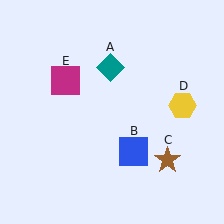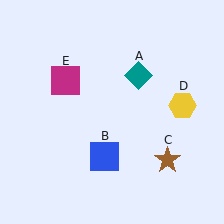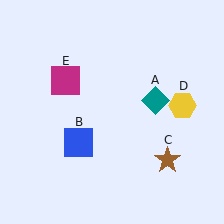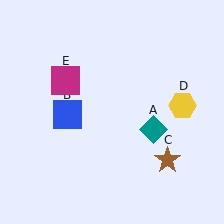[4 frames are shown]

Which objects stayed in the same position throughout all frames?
Brown star (object C) and yellow hexagon (object D) and magenta square (object E) remained stationary.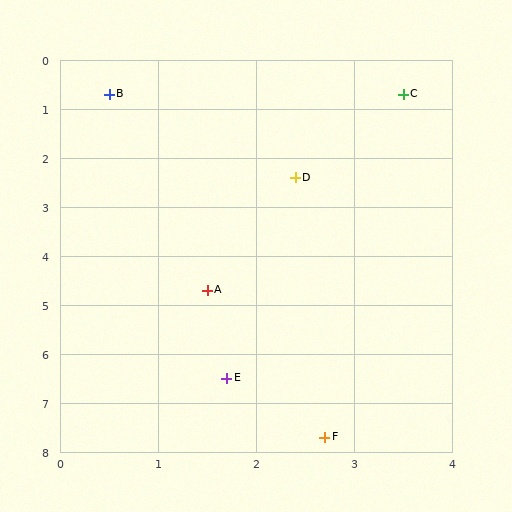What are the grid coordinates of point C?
Point C is at approximately (3.5, 0.7).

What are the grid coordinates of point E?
Point E is at approximately (1.7, 6.5).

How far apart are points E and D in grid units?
Points E and D are about 4.2 grid units apart.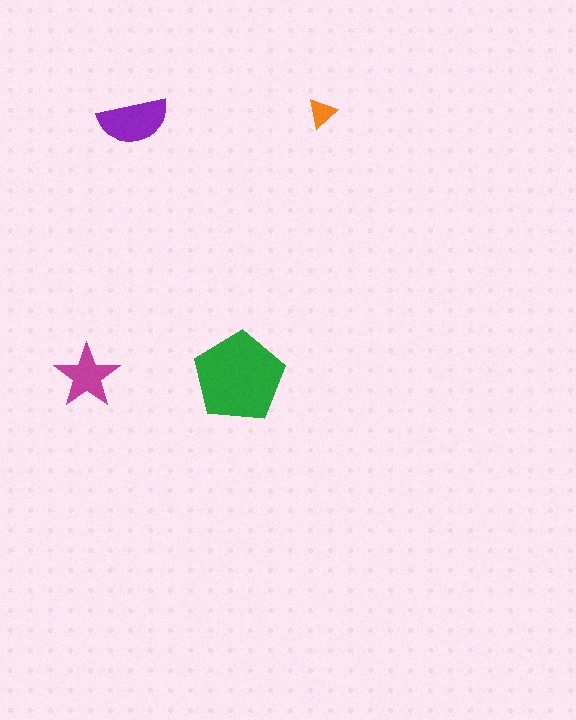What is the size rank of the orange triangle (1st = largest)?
4th.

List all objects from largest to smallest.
The green pentagon, the purple semicircle, the magenta star, the orange triangle.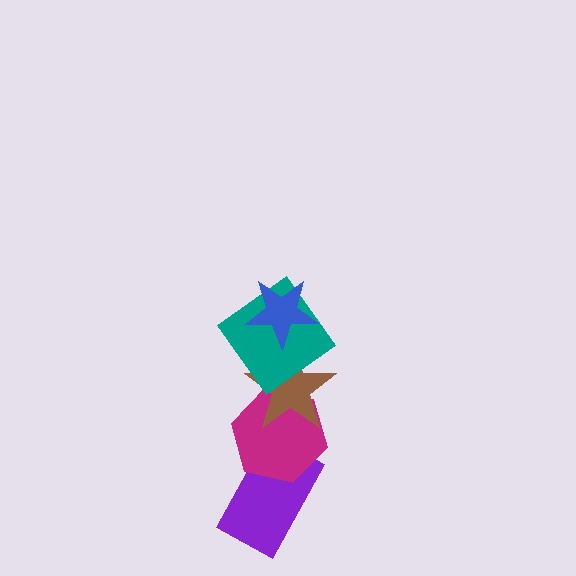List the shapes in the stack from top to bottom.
From top to bottom: the blue star, the teal diamond, the brown star, the magenta hexagon, the purple rectangle.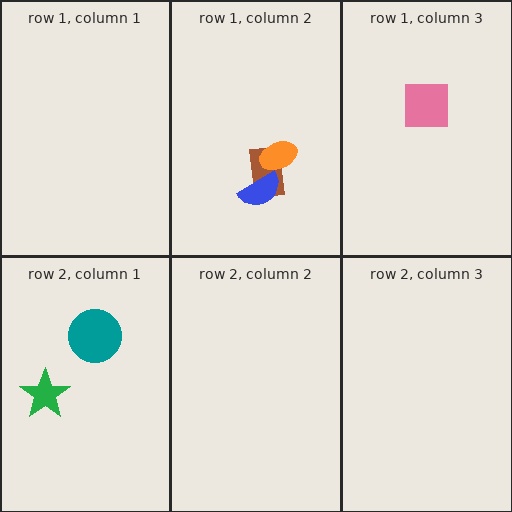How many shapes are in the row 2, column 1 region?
2.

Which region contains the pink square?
The row 1, column 3 region.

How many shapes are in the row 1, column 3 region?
1.